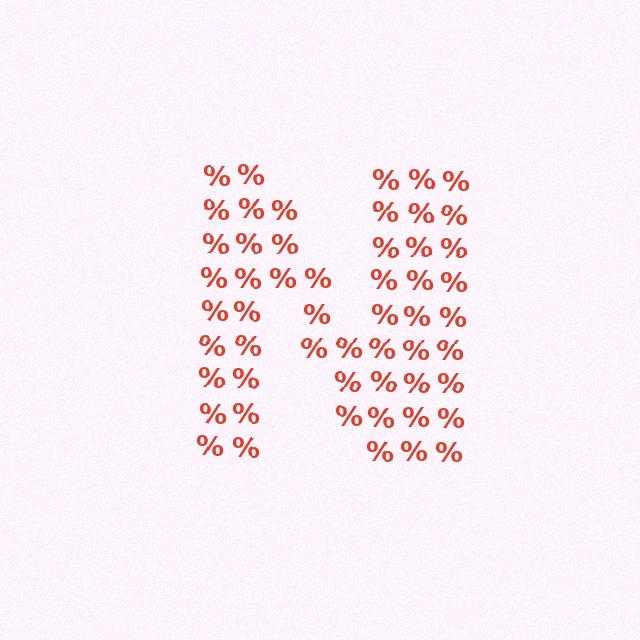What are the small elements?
The small elements are percent signs.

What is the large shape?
The large shape is the letter N.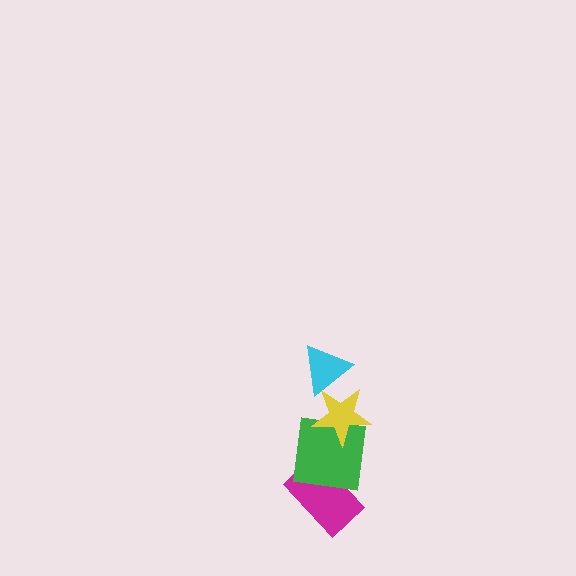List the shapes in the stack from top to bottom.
From top to bottom: the cyan triangle, the yellow star, the green square, the magenta rectangle.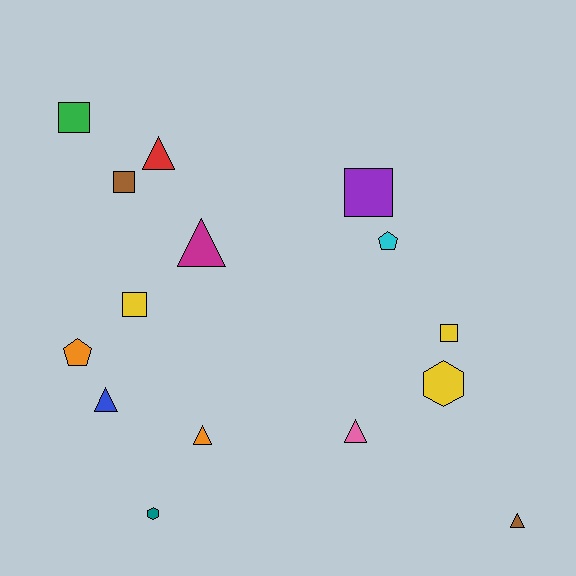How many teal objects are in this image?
There is 1 teal object.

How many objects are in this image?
There are 15 objects.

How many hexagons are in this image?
There are 2 hexagons.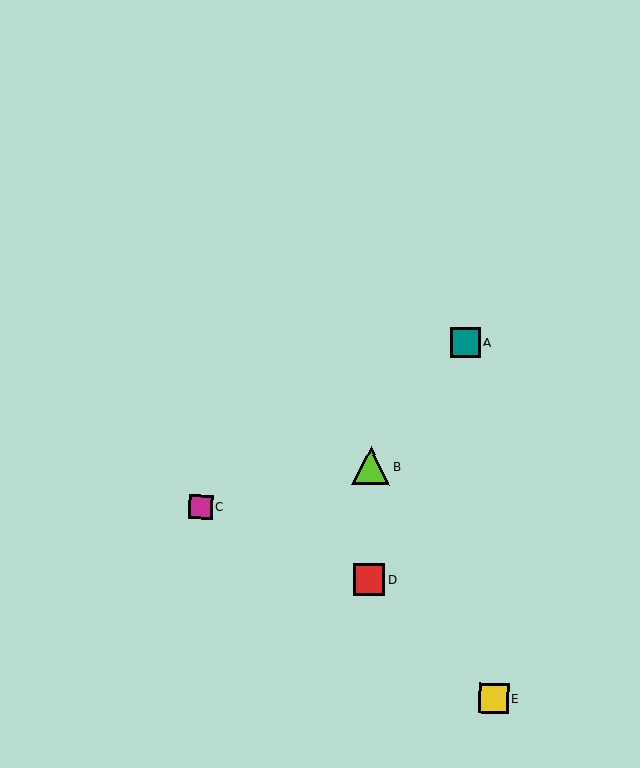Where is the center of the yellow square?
The center of the yellow square is at (494, 698).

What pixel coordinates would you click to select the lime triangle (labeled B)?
Click at (371, 466) to select the lime triangle B.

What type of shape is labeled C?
Shape C is a magenta square.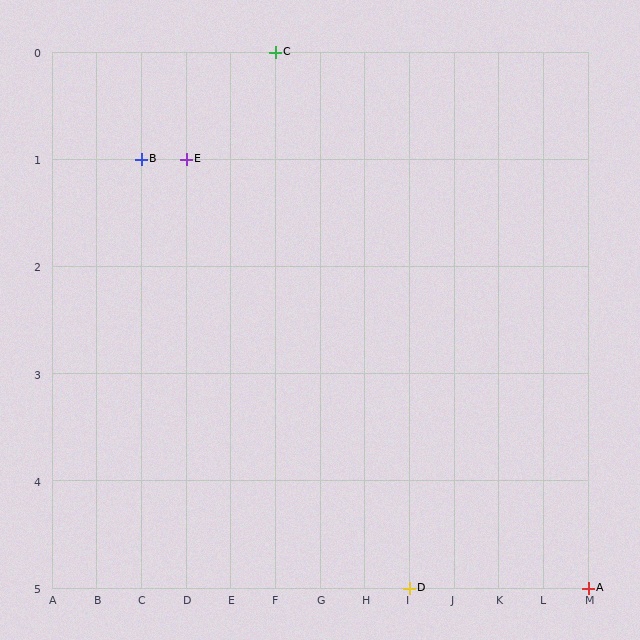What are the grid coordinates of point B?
Point B is at grid coordinates (C, 1).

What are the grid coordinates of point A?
Point A is at grid coordinates (M, 5).